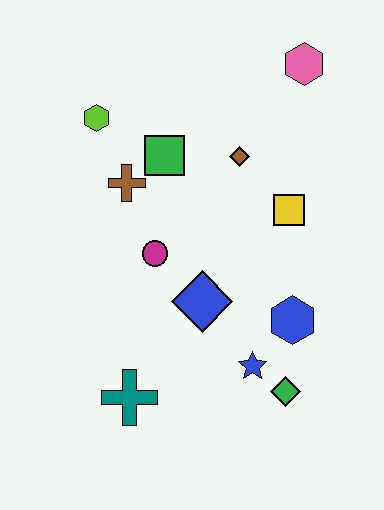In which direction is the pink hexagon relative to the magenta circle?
The pink hexagon is above the magenta circle.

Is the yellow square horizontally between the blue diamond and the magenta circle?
No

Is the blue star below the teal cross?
No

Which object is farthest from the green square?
The green diamond is farthest from the green square.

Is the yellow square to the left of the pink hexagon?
Yes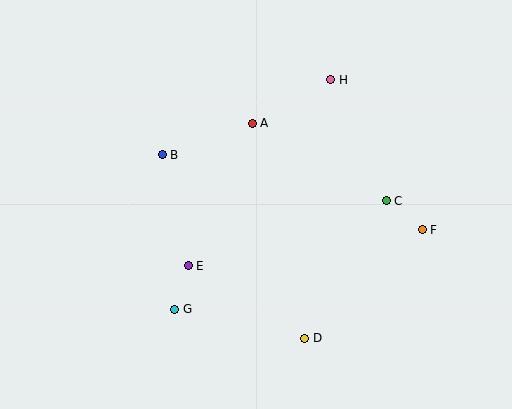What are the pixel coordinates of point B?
Point B is at (162, 155).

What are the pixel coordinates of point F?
Point F is at (422, 230).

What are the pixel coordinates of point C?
Point C is at (386, 201).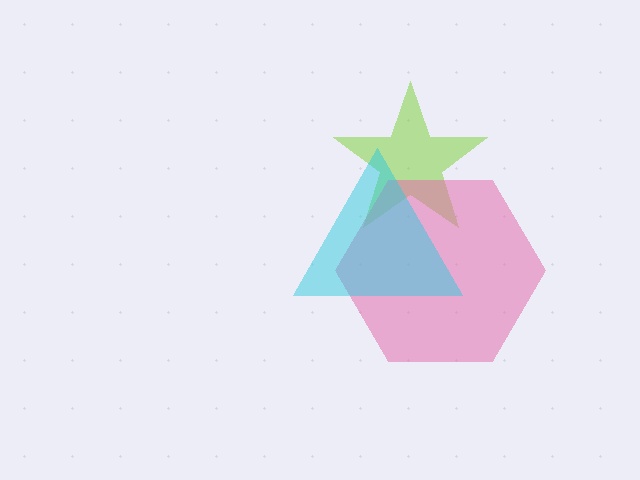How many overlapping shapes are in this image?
There are 3 overlapping shapes in the image.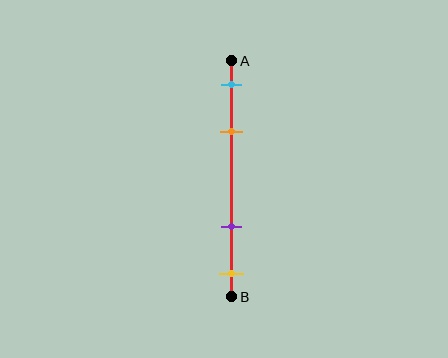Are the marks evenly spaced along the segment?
No, the marks are not evenly spaced.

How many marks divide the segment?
There are 4 marks dividing the segment.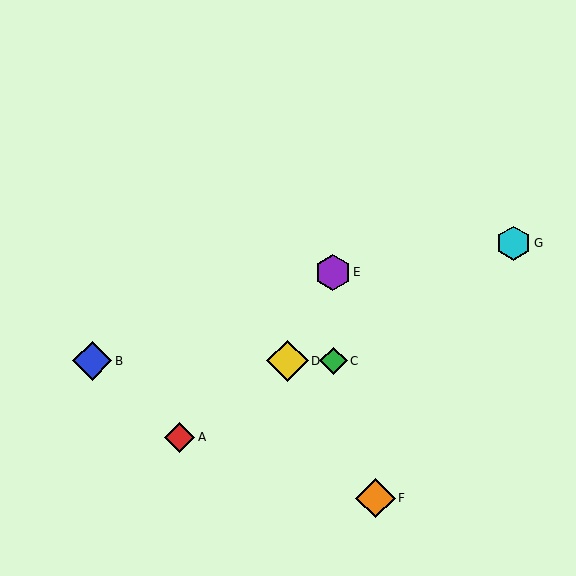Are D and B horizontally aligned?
Yes, both are at y≈361.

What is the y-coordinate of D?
Object D is at y≈361.